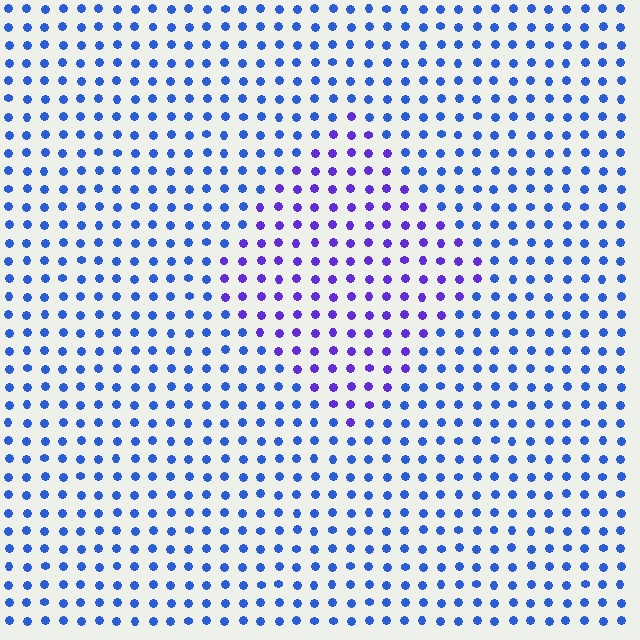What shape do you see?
I see a diamond.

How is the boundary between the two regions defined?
The boundary is defined purely by a slight shift in hue (about 37 degrees). Spacing, size, and orientation are identical on both sides.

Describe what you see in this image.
The image is filled with small blue elements in a uniform arrangement. A diamond-shaped region is visible where the elements are tinted to a slightly different hue, forming a subtle color boundary.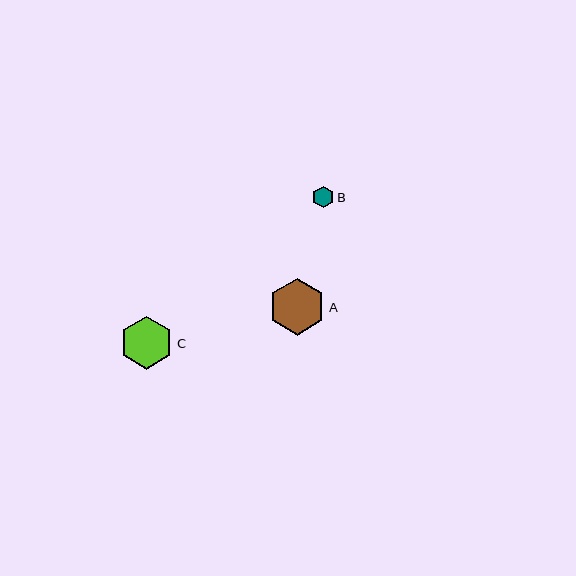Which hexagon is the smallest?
Hexagon B is the smallest with a size of approximately 22 pixels.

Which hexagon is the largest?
Hexagon A is the largest with a size of approximately 57 pixels.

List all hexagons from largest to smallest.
From largest to smallest: A, C, B.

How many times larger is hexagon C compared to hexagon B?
Hexagon C is approximately 2.5 times the size of hexagon B.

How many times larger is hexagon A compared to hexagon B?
Hexagon A is approximately 2.6 times the size of hexagon B.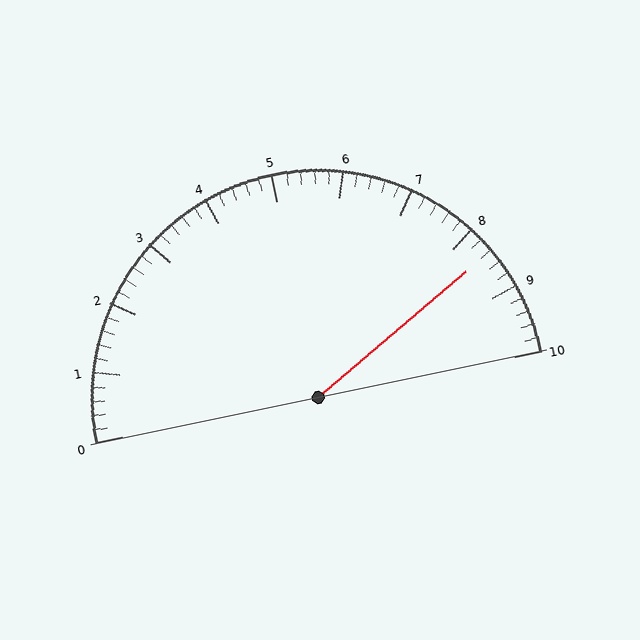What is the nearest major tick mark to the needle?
The nearest major tick mark is 8.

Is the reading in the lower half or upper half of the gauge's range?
The reading is in the upper half of the range (0 to 10).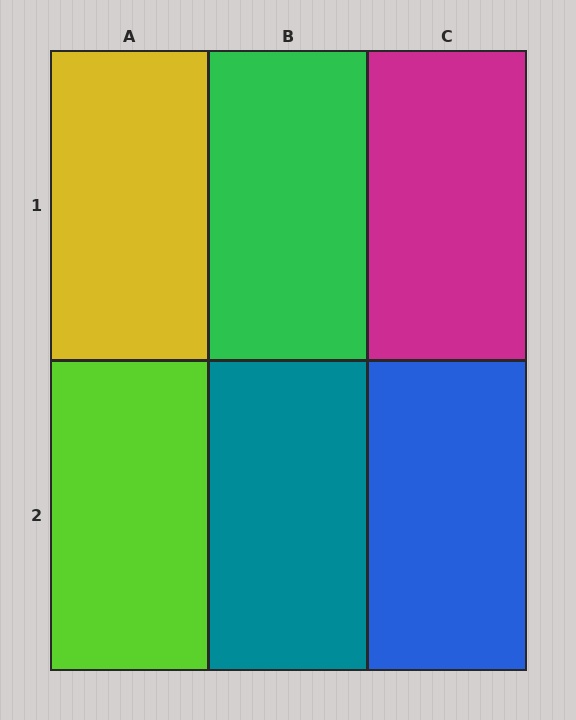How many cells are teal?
1 cell is teal.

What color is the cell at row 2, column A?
Lime.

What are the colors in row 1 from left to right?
Yellow, green, magenta.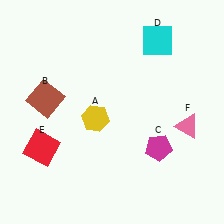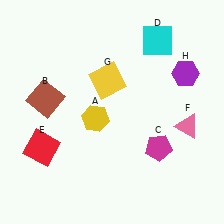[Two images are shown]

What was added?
A yellow square (G), a purple hexagon (H) were added in Image 2.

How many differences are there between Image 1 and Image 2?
There are 2 differences between the two images.